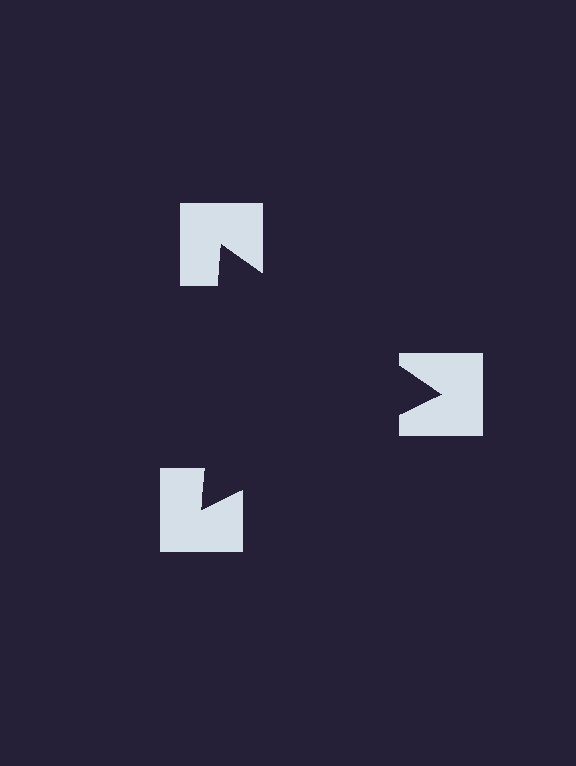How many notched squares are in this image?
There are 3 — one at each vertex of the illusory triangle.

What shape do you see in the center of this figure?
An illusory triangle — its edges are inferred from the aligned wedge cuts in the notched squares, not physically drawn.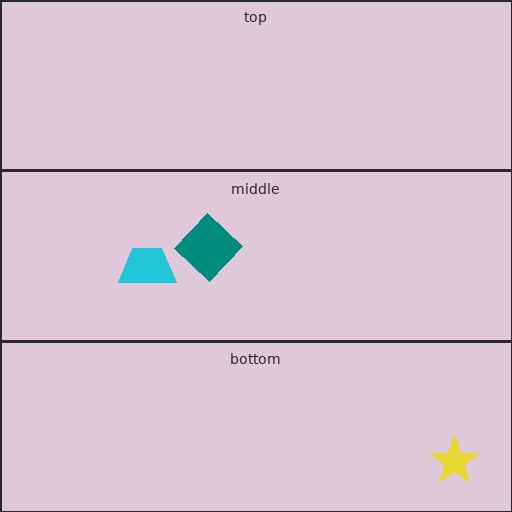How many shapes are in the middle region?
2.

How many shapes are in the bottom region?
1.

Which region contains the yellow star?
The bottom region.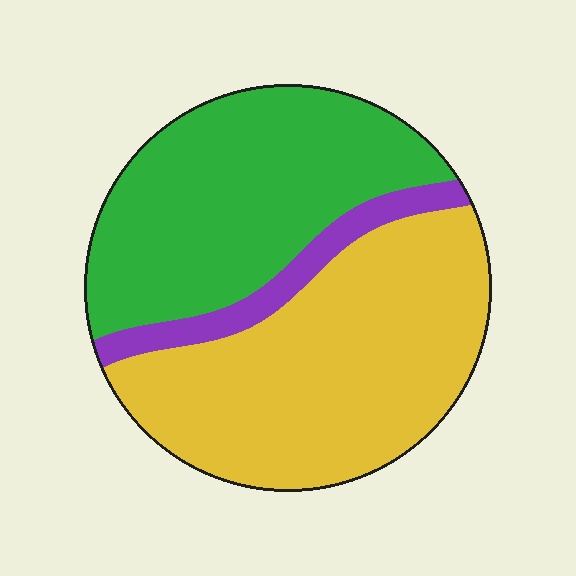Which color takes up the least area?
Purple, at roughly 10%.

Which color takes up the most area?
Yellow, at roughly 50%.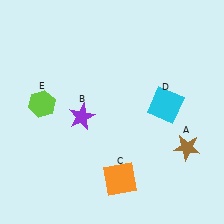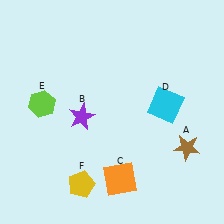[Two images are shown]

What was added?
A yellow pentagon (F) was added in Image 2.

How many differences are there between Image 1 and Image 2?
There is 1 difference between the two images.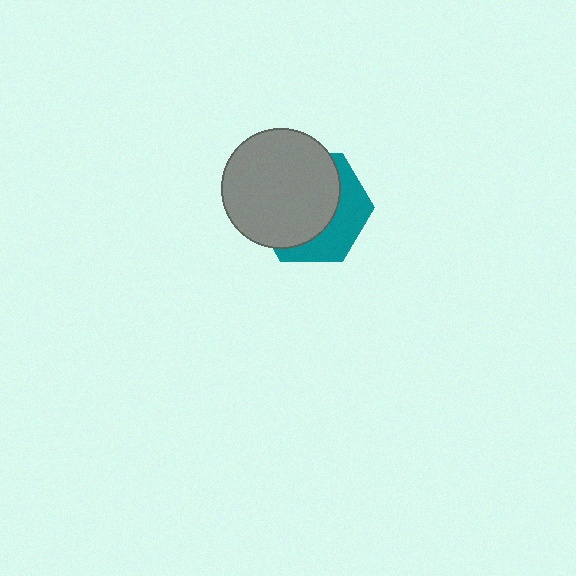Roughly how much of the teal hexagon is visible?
A small part of it is visible (roughly 36%).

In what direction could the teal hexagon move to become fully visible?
The teal hexagon could move toward the lower-right. That would shift it out from behind the gray circle entirely.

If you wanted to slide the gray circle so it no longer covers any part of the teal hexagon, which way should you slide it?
Slide it toward the upper-left — that is the most direct way to separate the two shapes.